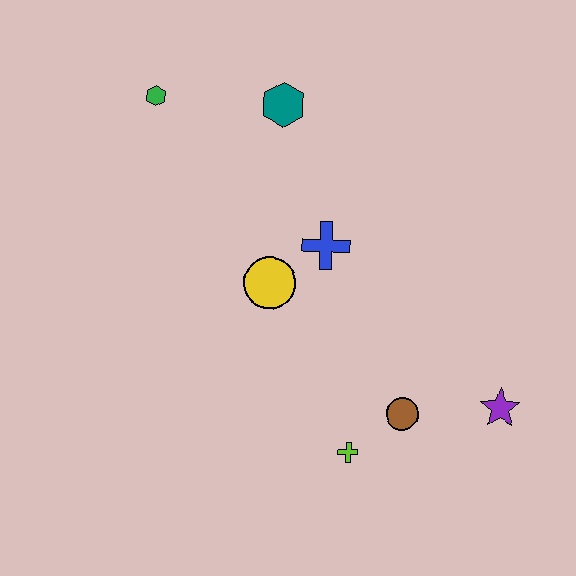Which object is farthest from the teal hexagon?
The purple star is farthest from the teal hexagon.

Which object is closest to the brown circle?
The lime cross is closest to the brown circle.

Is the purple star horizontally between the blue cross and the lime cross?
No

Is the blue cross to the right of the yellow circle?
Yes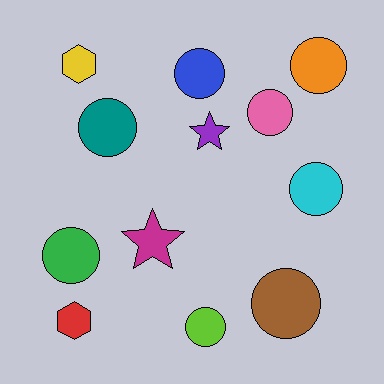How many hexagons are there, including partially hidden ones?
There are 2 hexagons.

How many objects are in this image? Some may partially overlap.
There are 12 objects.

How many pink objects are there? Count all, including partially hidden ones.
There is 1 pink object.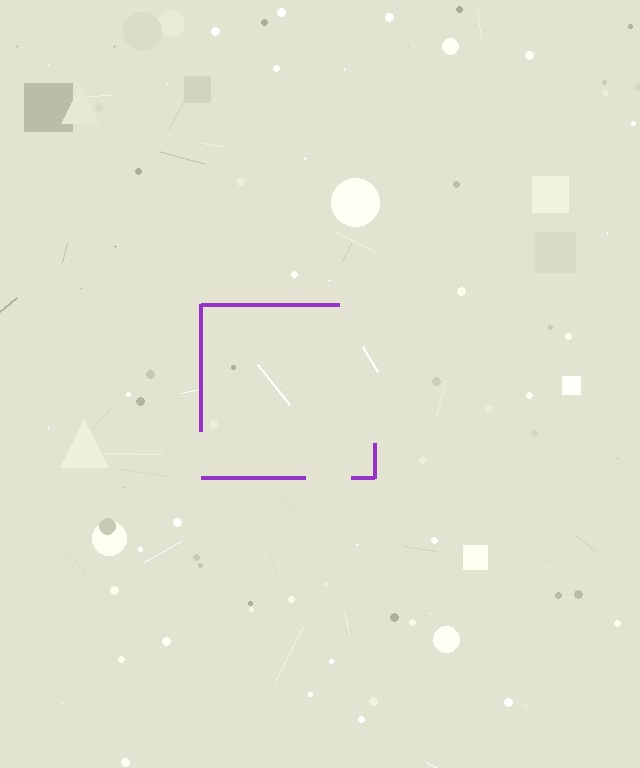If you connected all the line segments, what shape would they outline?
They would outline a square.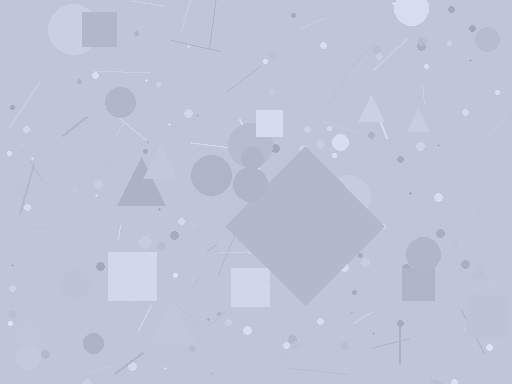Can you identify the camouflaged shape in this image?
The camouflaged shape is a diamond.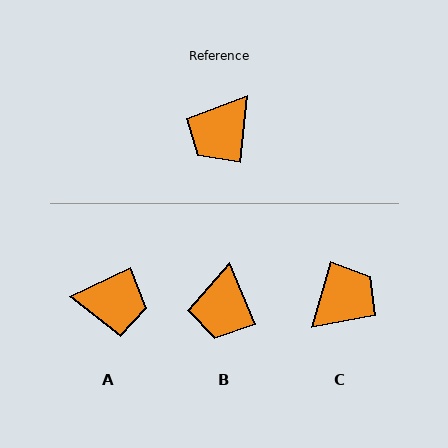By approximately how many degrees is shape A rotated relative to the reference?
Approximately 121 degrees counter-clockwise.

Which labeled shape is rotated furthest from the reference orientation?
C, about 170 degrees away.